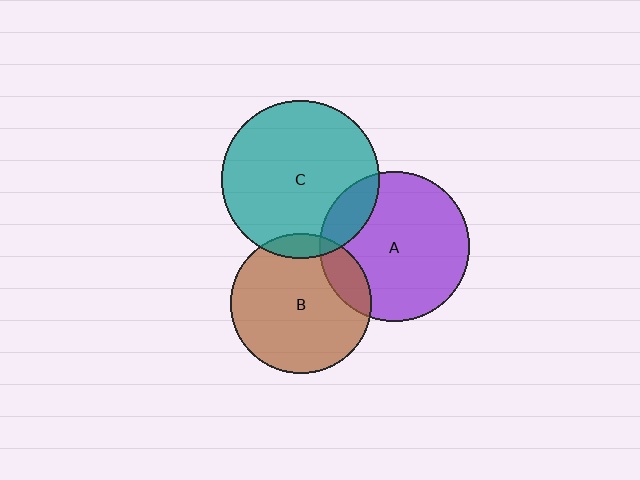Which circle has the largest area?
Circle C (teal).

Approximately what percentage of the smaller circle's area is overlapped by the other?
Approximately 10%.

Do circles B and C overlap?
Yes.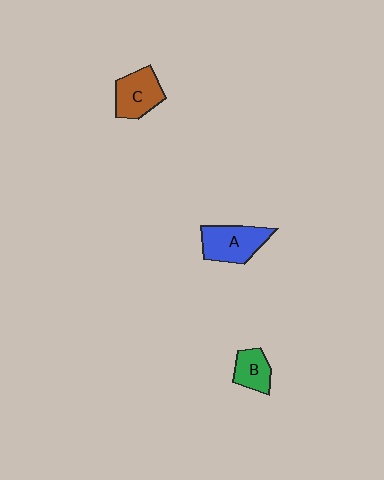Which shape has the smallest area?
Shape B (green).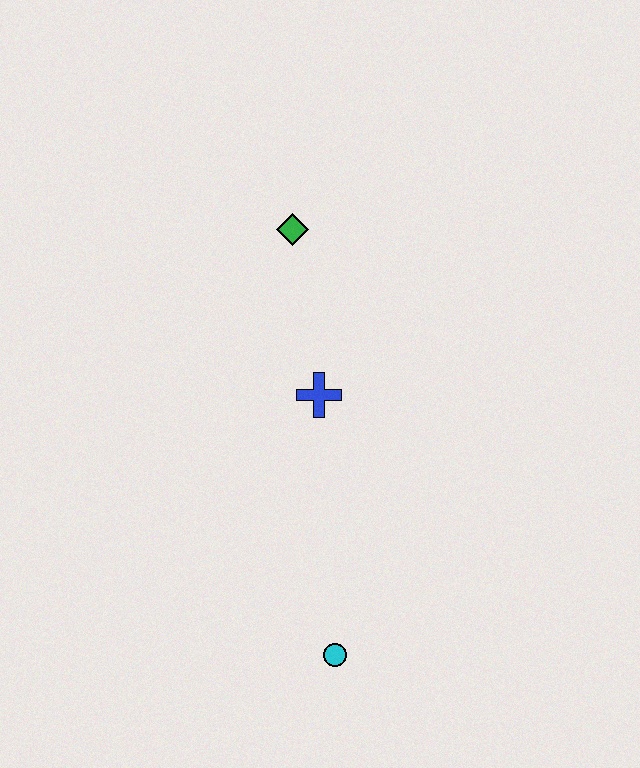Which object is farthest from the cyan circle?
The green diamond is farthest from the cyan circle.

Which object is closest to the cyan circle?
The blue cross is closest to the cyan circle.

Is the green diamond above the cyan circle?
Yes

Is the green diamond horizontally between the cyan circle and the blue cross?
No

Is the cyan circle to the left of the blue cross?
No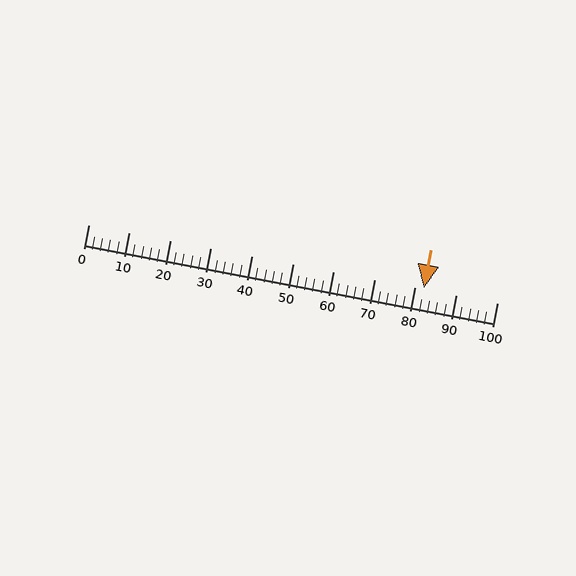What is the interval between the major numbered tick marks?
The major tick marks are spaced 10 units apart.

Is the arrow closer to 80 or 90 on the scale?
The arrow is closer to 80.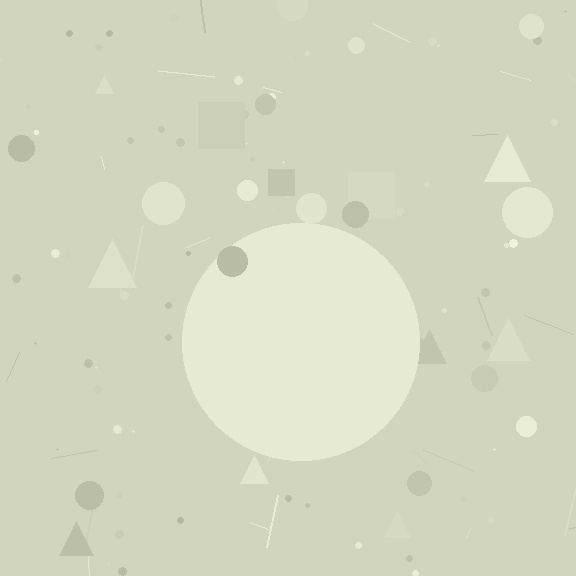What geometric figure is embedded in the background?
A circle is embedded in the background.